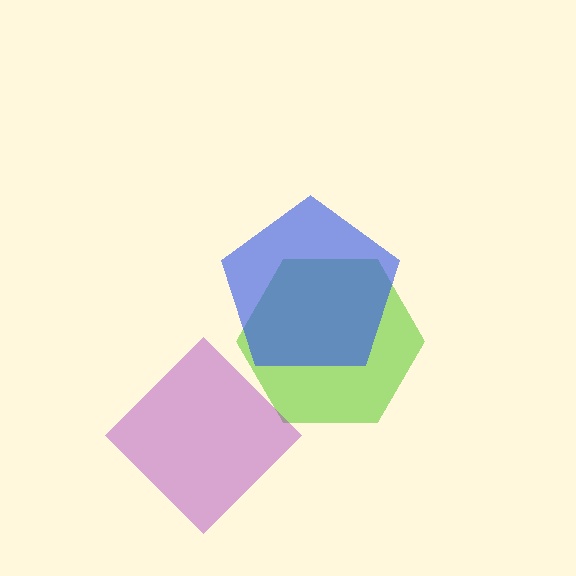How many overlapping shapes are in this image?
There are 3 overlapping shapes in the image.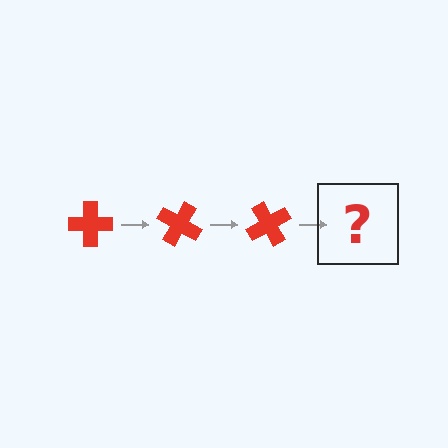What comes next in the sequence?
The next element should be a red cross rotated 90 degrees.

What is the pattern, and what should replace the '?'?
The pattern is that the cross rotates 30 degrees each step. The '?' should be a red cross rotated 90 degrees.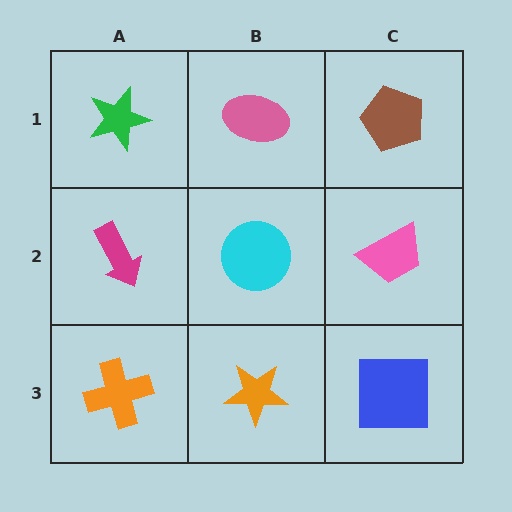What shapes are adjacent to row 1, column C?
A pink trapezoid (row 2, column C), a pink ellipse (row 1, column B).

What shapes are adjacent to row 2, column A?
A green star (row 1, column A), an orange cross (row 3, column A), a cyan circle (row 2, column B).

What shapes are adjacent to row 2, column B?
A pink ellipse (row 1, column B), an orange star (row 3, column B), a magenta arrow (row 2, column A), a pink trapezoid (row 2, column C).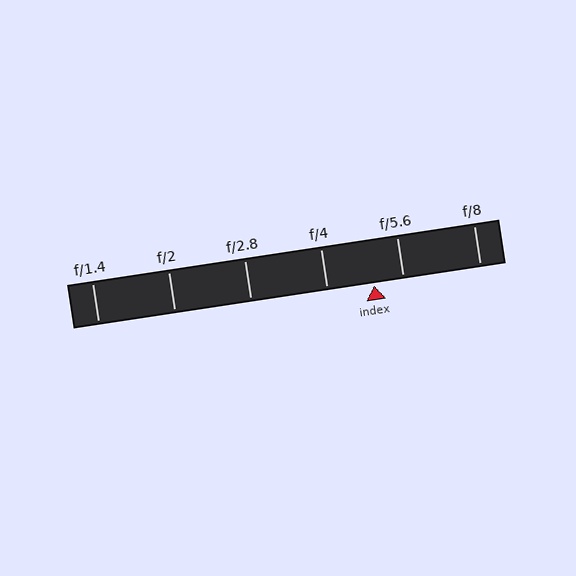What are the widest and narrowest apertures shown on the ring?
The widest aperture shown is f/1.4 and the narrowest is f/8.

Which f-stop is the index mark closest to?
The index mark is closest to f/5.6.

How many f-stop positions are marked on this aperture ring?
There are 6 f-stop positions marked.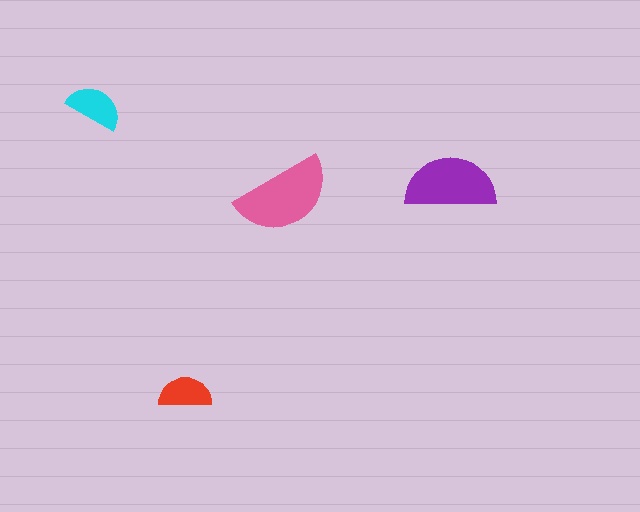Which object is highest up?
The cyan semicircle is topmost.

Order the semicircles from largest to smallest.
the pink one, the purple one, the cyan one, the red one.